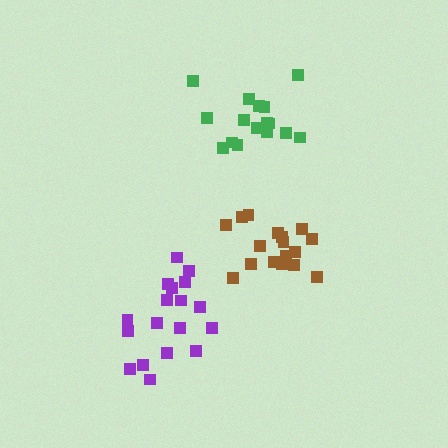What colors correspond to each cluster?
The clusters are colored: brown, purple, green.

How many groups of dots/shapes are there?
There are 3 groups.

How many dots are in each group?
Group 1: 17 dots, Group 2: 18 dots, Group 3: 16 dots (51 total).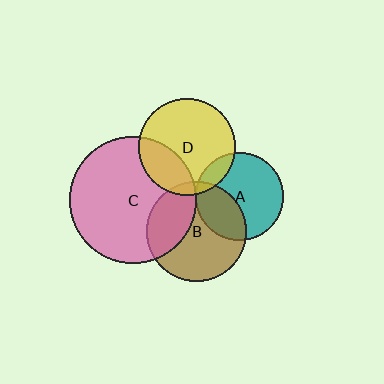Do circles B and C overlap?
Yes.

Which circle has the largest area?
Circle C (pink).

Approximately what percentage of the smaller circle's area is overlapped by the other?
Approximately 35%.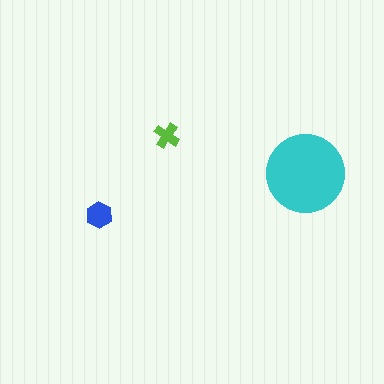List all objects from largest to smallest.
The cyan circle, the blue hexagon, the lime cross.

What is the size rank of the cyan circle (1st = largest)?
1st.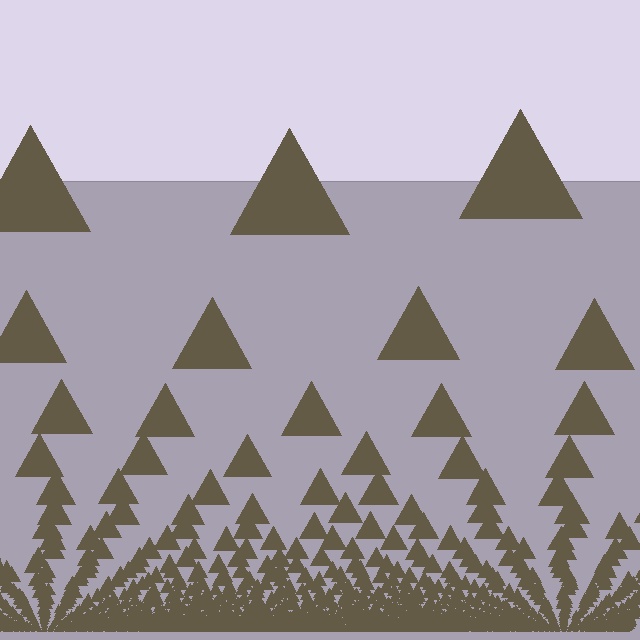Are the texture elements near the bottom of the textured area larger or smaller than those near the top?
Smaller. The gradient is inverted — elements near the bottom are smaller and denser.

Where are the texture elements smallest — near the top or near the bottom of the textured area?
Near the bottom.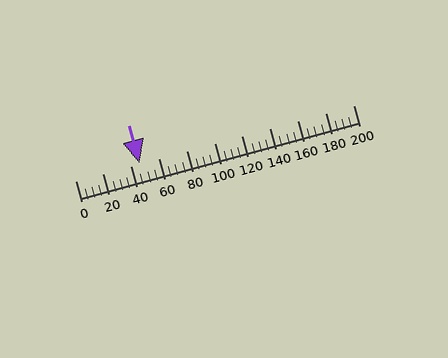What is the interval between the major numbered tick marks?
The major tick marks are spaced 20 units apart.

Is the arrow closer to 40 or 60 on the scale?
The arrow is closer to 40.